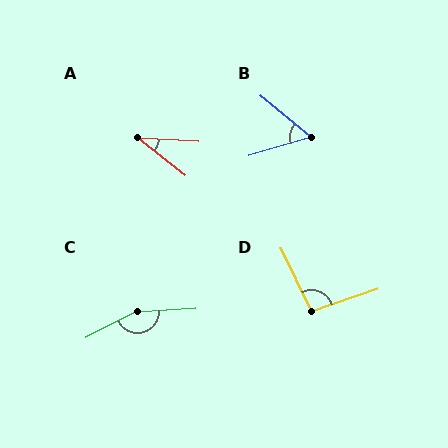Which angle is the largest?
C, at approximately 156 degrees.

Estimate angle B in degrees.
Approximately 56 degrees.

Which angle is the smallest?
A, at approximately 35 degrees.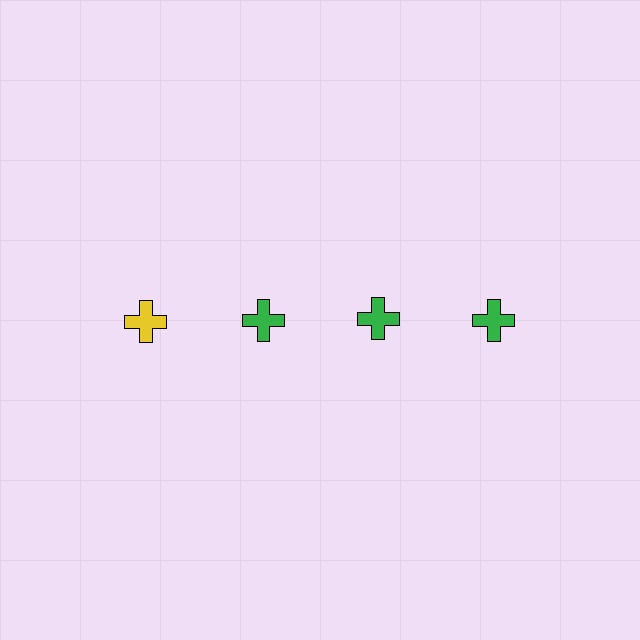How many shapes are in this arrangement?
There are 4 shapes arranged in a grid pattern.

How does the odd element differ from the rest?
It has a different color: yellow instead of green.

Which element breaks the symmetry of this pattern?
The yellow cross in the top row, leftmost column breaks the symmetry. All other shapes are green crosses.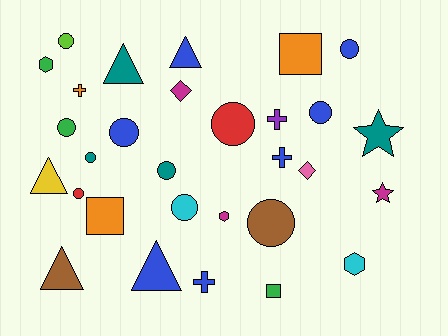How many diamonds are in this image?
There are 2 diamonds.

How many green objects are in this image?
There are 3 green objects.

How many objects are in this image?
There are 30 objects.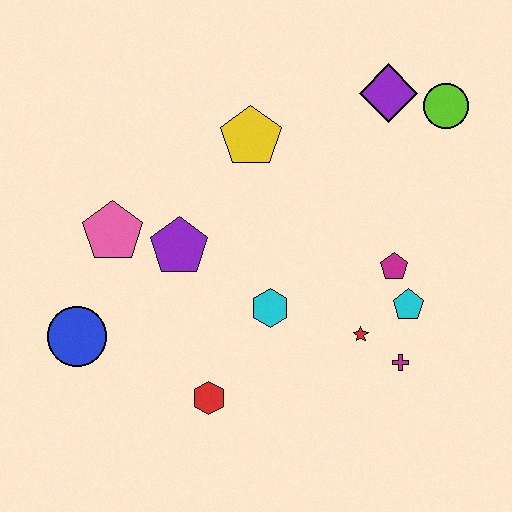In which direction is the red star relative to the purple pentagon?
The red star is to the right of the purple pentagon.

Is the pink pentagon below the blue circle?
No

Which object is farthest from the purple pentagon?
The lime circle is farthest from the purple pentagon.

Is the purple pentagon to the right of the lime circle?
No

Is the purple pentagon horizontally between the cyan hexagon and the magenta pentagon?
No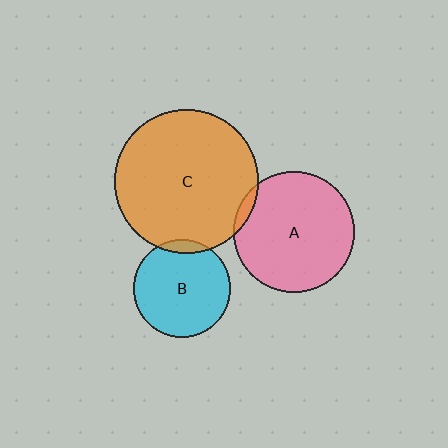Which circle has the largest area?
Circle C (orange).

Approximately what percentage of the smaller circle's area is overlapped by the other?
Approximately 5%.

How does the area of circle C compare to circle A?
Approximately 1.4 times.